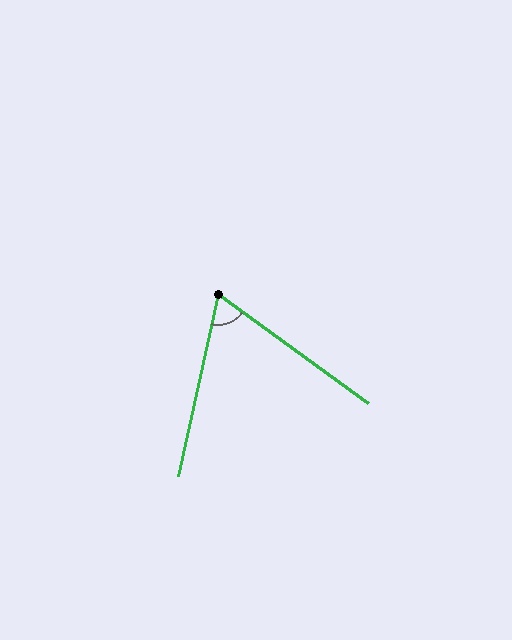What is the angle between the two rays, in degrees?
Approximately 66 degrees.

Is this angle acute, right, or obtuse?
It is acute.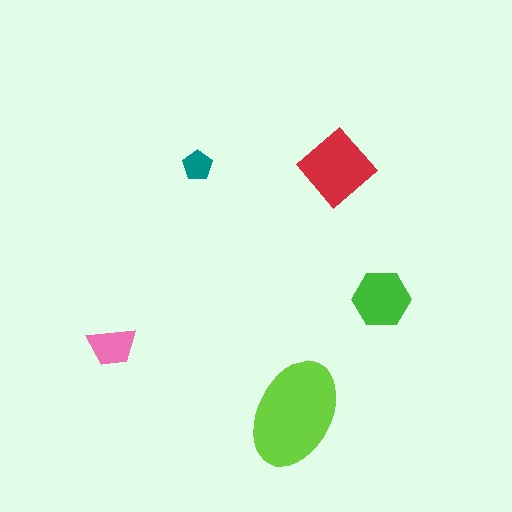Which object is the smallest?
The teal pentagon.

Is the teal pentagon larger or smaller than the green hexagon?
Smaller.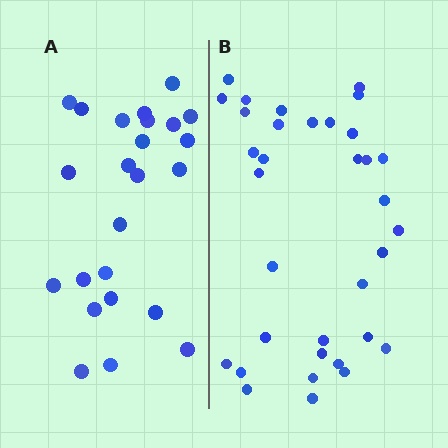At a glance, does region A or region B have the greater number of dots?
Region B (the right region) has more dots.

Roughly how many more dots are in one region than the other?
Region B has roughly 10 or so more dots than region A.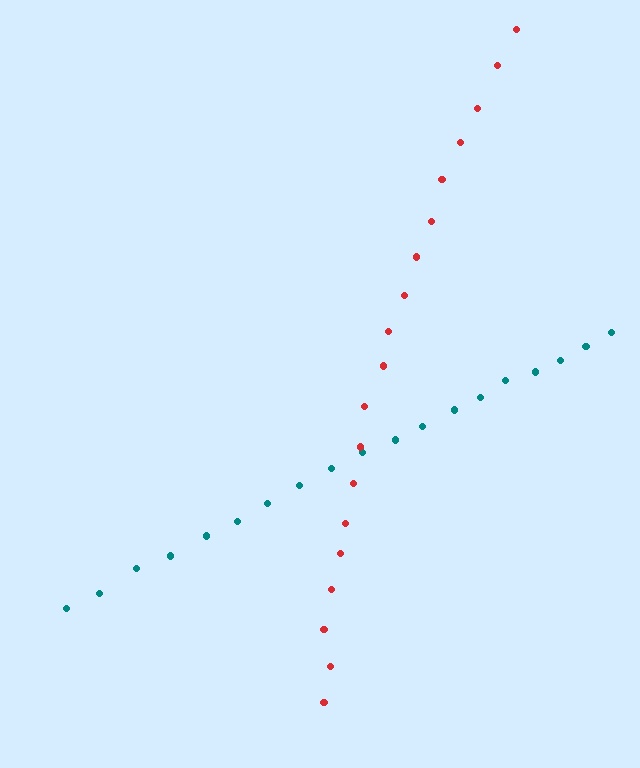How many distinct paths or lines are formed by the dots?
There are 2 distinct paths.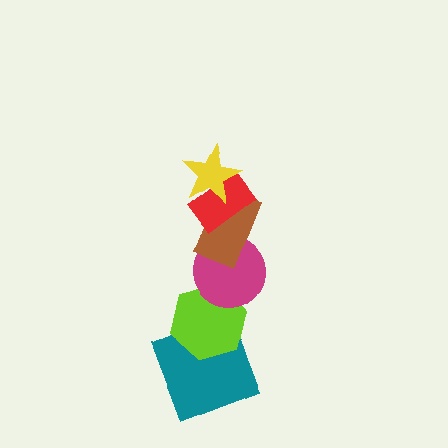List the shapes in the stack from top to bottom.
From top to bottom: the yellow star, the red rectangle, the brown rectangle, the magenta circle, the lime hexagon, the teal square.